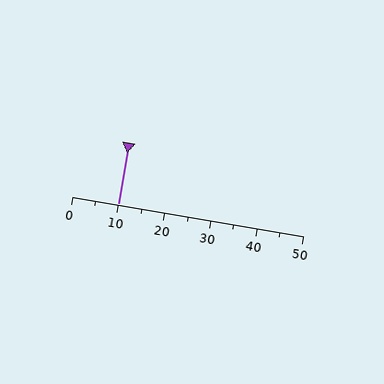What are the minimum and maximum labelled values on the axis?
The axis runs from 0 to 50.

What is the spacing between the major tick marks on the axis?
The major ticks are spaced 10 apart.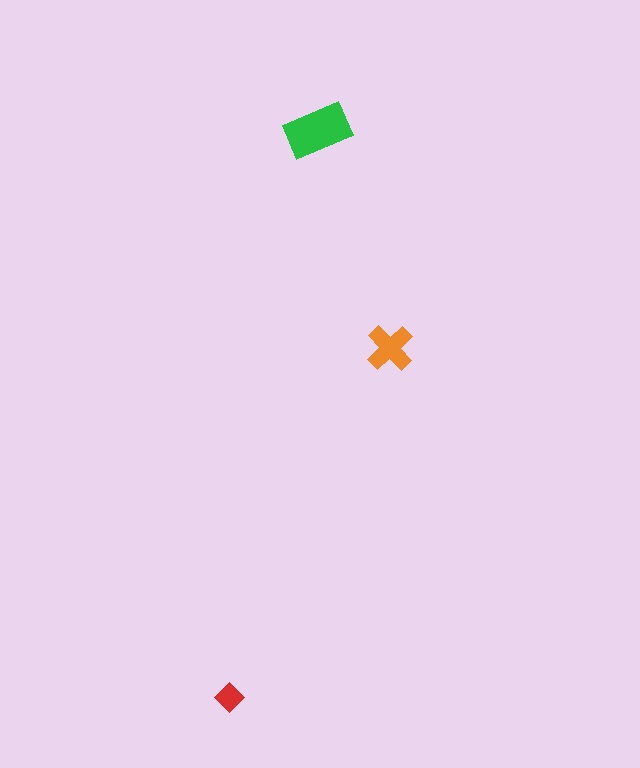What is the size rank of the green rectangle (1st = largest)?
1st.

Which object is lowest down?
The red diamond is bottommost.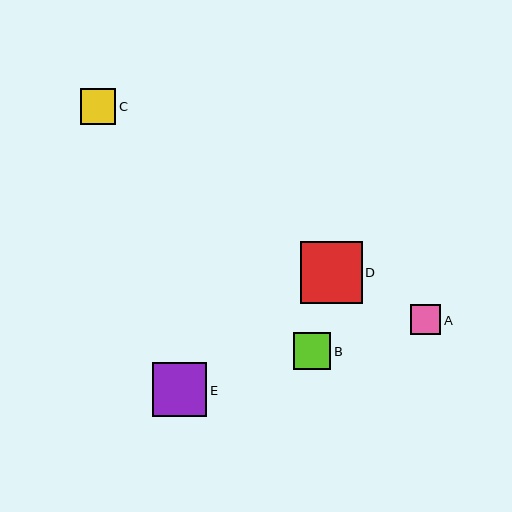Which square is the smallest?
Square A is the smallest with a size of approximately 30 pixels.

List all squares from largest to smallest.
From largest to smallest: D, E, B, C, A.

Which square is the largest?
Square D is the largest with a size of approximately 62 pixels.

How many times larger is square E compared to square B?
Square E is approximately 1.5 times the size of square B.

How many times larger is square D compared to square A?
Square D is approximately 2.1 times the size of square A.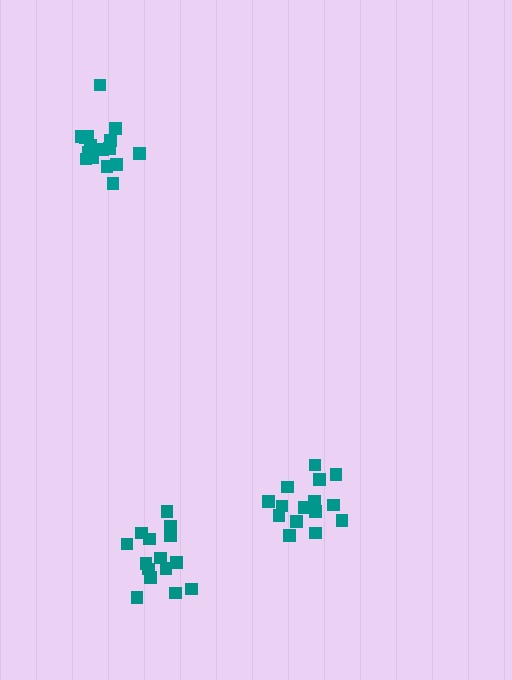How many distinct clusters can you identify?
There are 3 distinct clusters.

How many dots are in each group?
Group 1: 17 dots, Group 2: 15 dots, Group 3: 15 dots (47 total).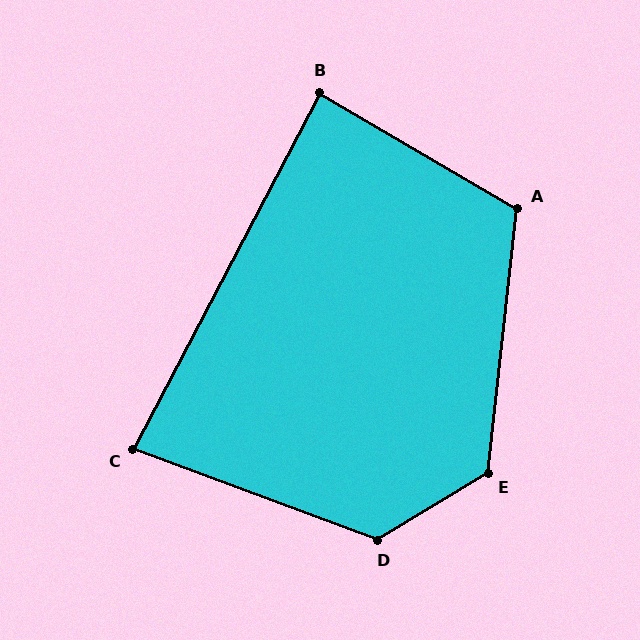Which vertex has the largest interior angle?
D, at approximately 128 degrees.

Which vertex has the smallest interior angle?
C, at approximately 83 degrees.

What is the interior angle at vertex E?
Approximately 128 degrees (obtuse).